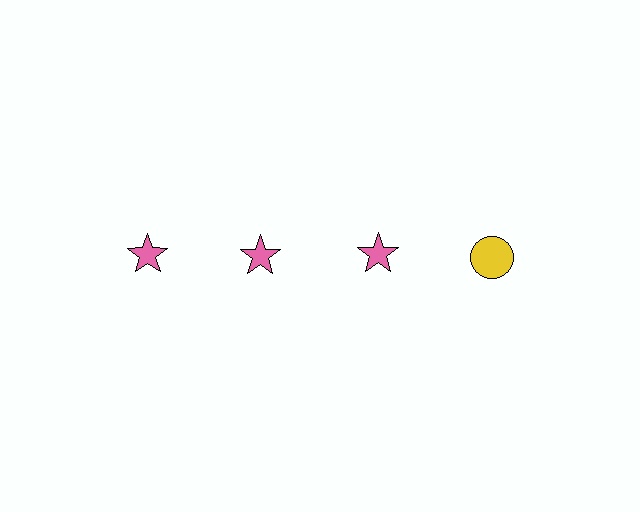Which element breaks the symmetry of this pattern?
The yellow circle in the top row, second from right column breaks the symmetry. All other shapes are pink stars.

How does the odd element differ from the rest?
It differs in both color (yellow instead of pink) and shape (circle instead of star).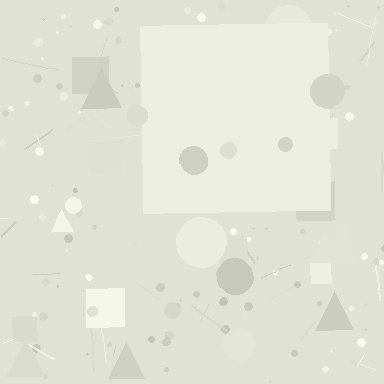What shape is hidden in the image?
A square is hidden in the image.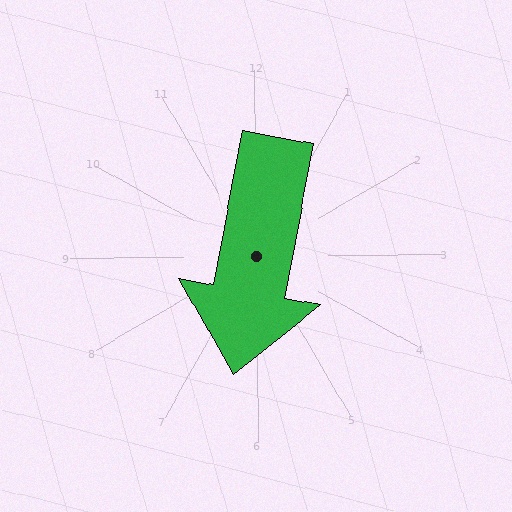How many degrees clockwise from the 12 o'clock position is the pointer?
Approximately 191 degrees.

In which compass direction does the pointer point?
South.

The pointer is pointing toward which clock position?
Roughly 6 o'clock.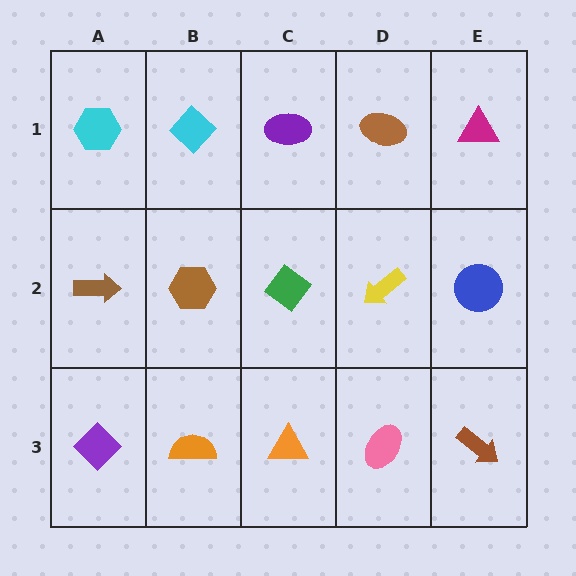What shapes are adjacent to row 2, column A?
A cyan hexagon (row 1, column A), a purple diamond (row 3, column A), a brown hexagon (row 2, column B).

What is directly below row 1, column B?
A brown hexagon.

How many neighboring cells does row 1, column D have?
3.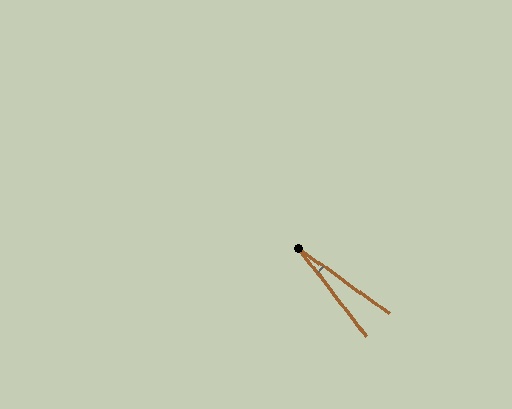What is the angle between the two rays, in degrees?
Approximately 17 degrees.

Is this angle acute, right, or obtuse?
It is acute.